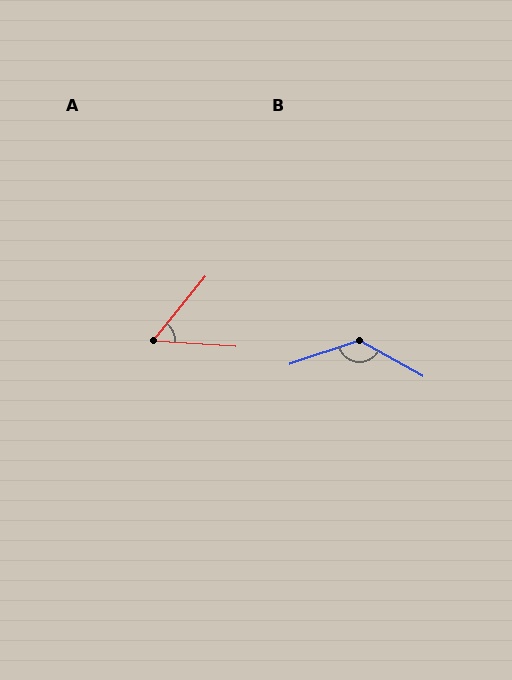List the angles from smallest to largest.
A (55°), B (132°).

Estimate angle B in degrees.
Approximately 132 degrees.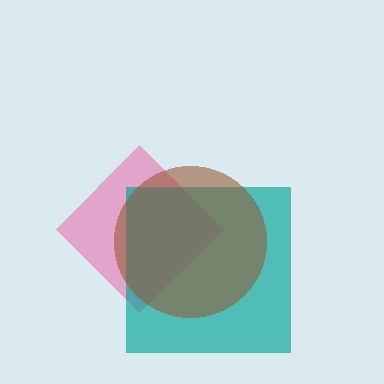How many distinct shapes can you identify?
There are 3 distinct shapes: a pink diamond, a teal square, a brown circle.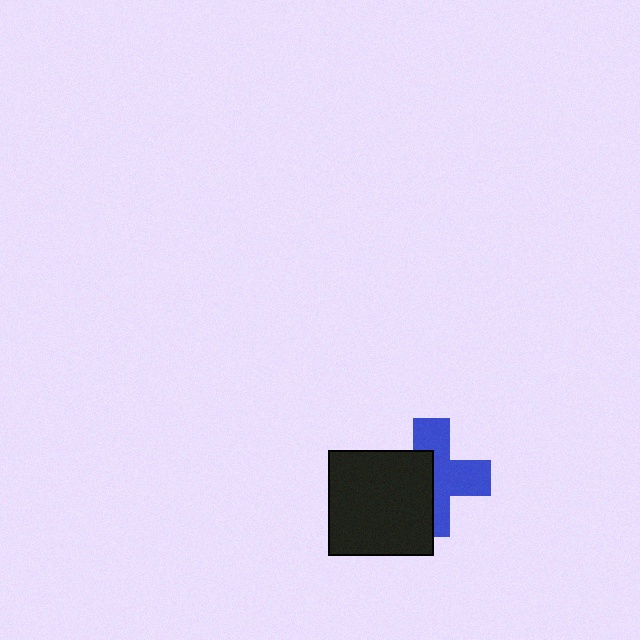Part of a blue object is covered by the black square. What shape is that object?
It is a cross.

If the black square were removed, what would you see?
You would see the complete blue cross.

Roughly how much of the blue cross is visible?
About half of it is visible (roughly 55%).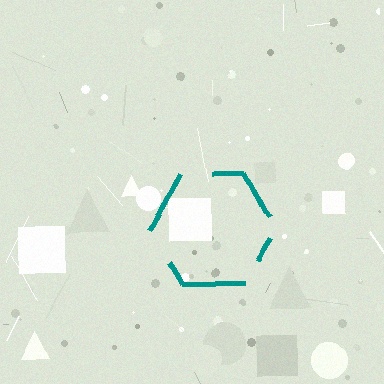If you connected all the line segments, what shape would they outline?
They would outline a hexagon.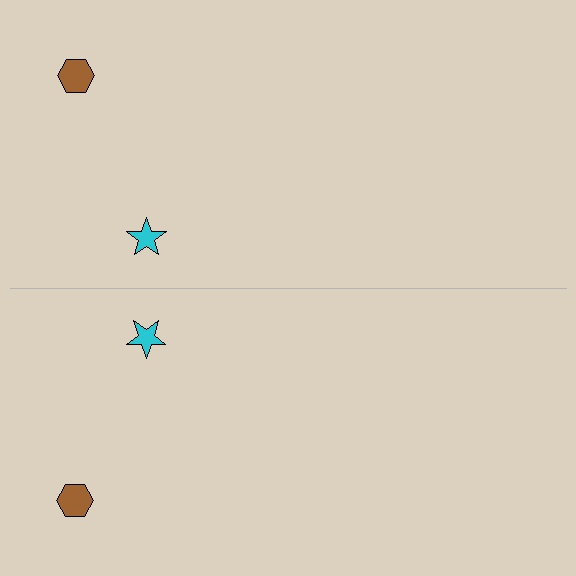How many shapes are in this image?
There are 4 shapes in this image.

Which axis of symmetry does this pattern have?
The pattern has a horizontal axis of symmetry running through the center of the image.